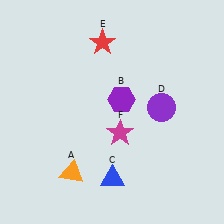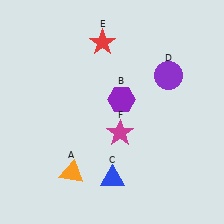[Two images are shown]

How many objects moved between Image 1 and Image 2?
1 object moved between the two images.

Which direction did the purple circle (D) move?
The purple circle (D) moved up.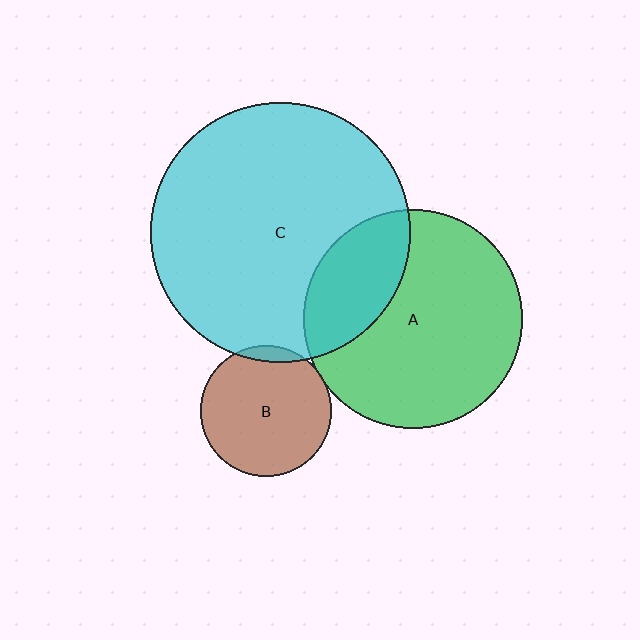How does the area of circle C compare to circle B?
Approximately 3.9 times.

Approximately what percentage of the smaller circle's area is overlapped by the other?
Approximately 5%.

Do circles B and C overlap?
Yes.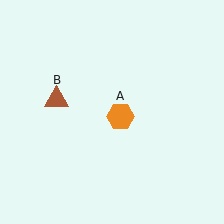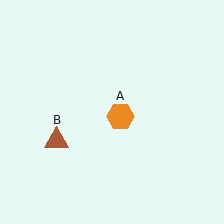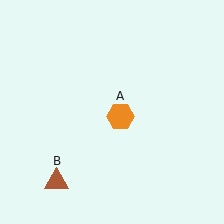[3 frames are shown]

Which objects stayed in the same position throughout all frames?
Orange hexagon (object A) remained stationary.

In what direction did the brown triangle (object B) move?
The brown triangle (object B) moved down.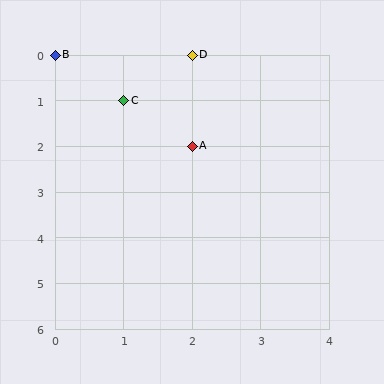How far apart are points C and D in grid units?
Points C and D are 1 column and 1 row apart (about 1.4 grid units diagonally).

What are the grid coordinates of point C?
Point C is at grid coordinates (1, 1).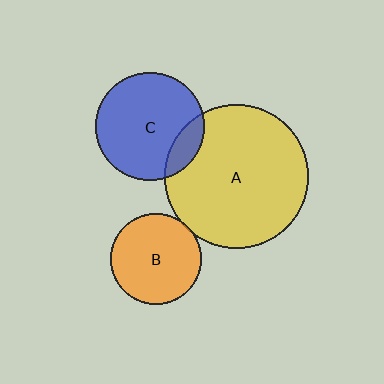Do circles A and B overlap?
Yes.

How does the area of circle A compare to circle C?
Approximately 1.8 times.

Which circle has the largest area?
Circle A (yellow).